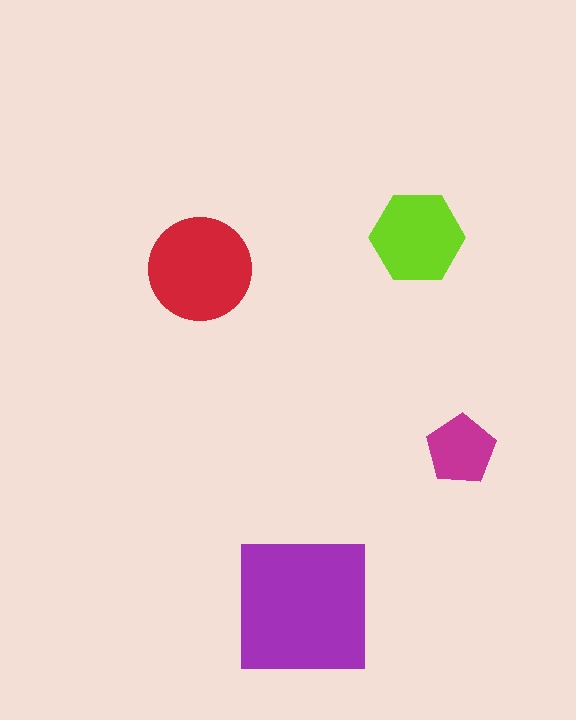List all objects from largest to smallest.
The purple square, the red circle, the lime hexagon, the magenta pentagon.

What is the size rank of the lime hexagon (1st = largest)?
3rd.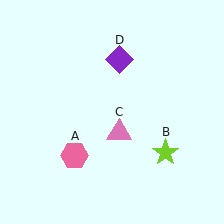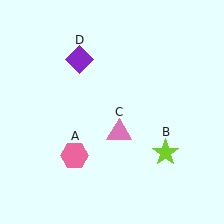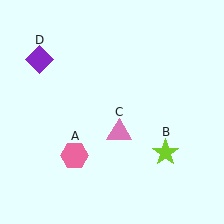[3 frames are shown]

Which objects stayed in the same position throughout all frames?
Pink hexagon (object A) and lime star (object B) and pink triangle (object C) remained stationary.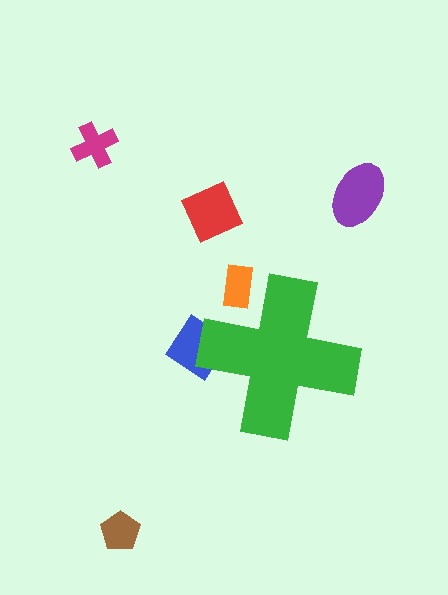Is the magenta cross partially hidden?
No, the magenta cross is fully visible.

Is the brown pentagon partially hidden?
No, the brown pentagon is fully visible.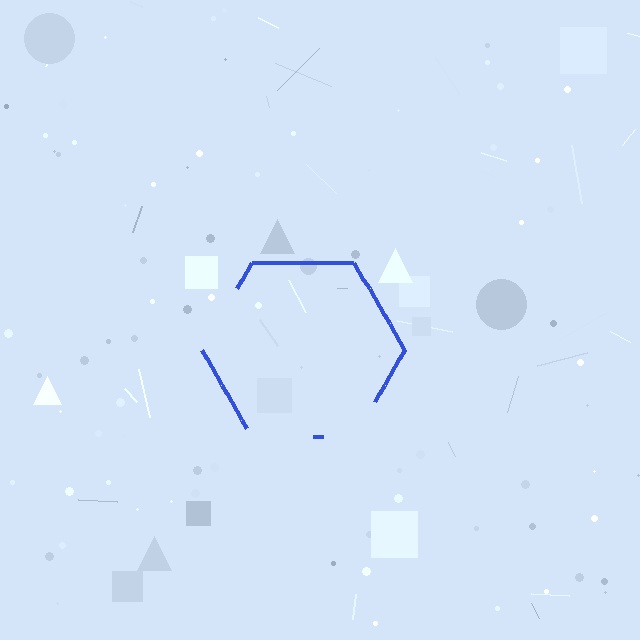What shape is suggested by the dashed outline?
The dashed outline suggests a hexagon.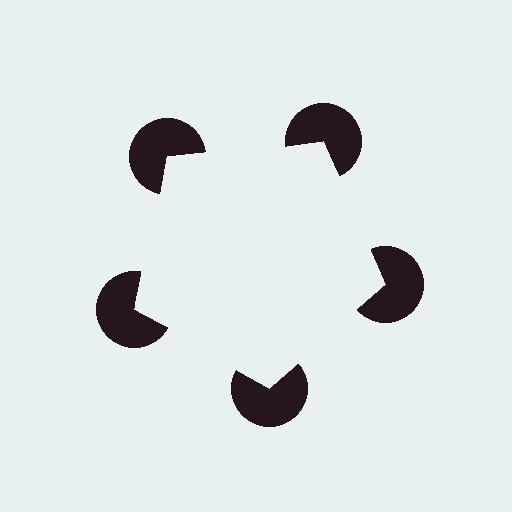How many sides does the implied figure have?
5 sides.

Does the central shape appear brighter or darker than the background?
It typically appears slightly brighter than the background, even though no actual brightness change is drawn.